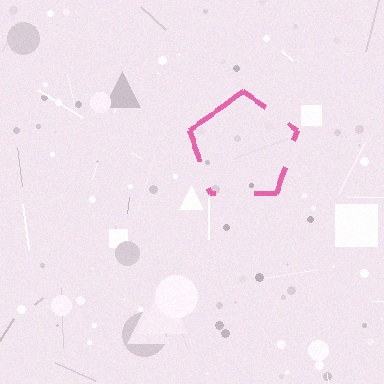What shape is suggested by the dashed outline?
The dashed outline suggests a pentagon.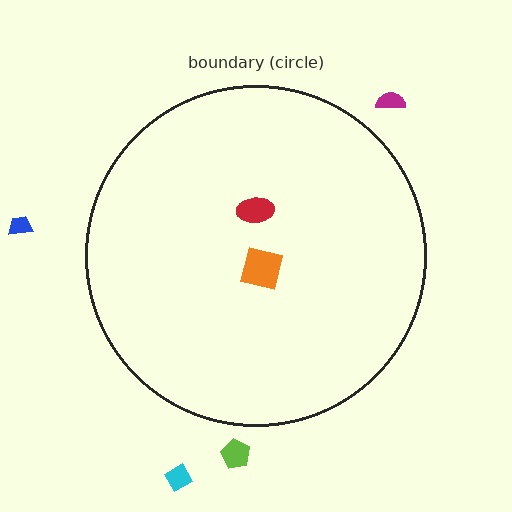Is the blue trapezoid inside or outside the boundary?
Outside.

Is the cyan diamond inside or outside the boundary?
Outside.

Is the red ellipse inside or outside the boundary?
Inside.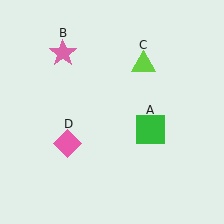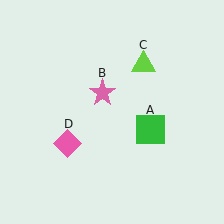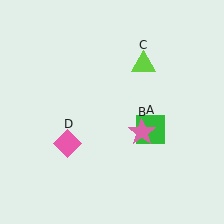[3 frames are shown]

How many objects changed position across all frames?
1 object changed position: pink star (object B).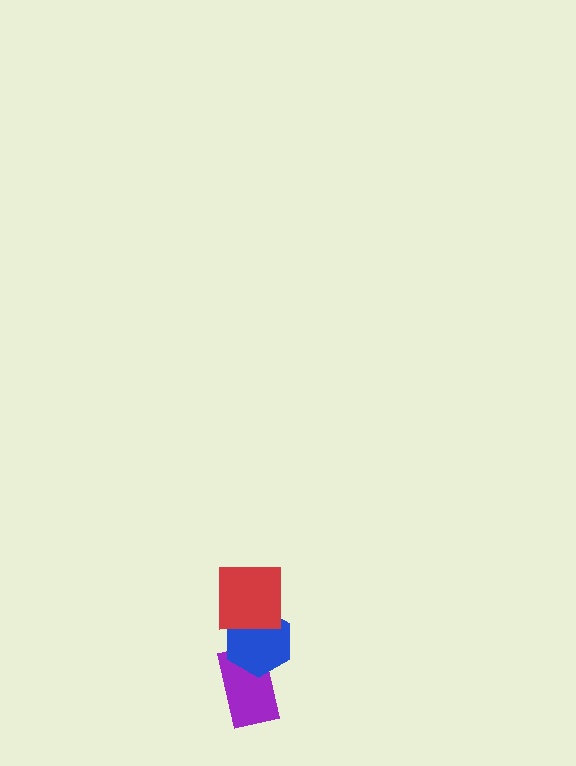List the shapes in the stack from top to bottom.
From top to bottom: the red square, the blue hexagon, the purple rectangle.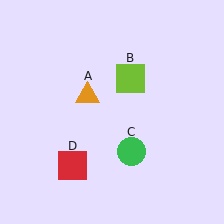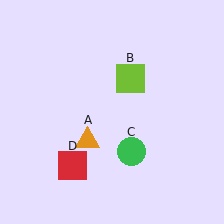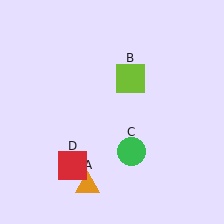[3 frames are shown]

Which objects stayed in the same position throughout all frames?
Lime square (object B) and green circle (object C) and red square (object D) remained stationary.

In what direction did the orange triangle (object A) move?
The orange triangle (object A) moved down.